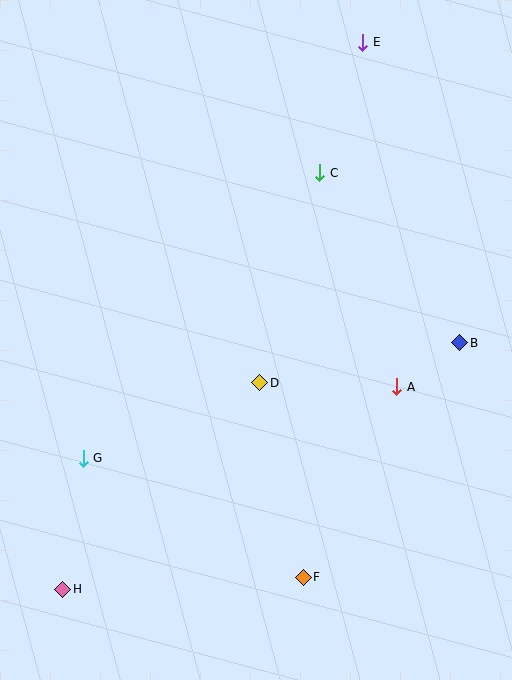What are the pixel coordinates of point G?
Point G is at (83, 458).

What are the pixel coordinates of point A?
Point A is at (397, 387).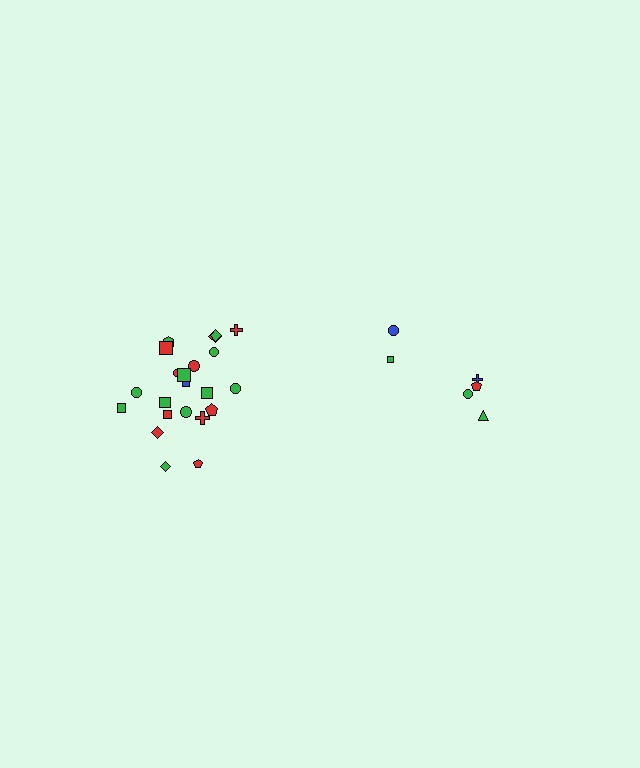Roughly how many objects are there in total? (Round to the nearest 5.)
Roughly 30 objects in total.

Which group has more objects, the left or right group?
The left group.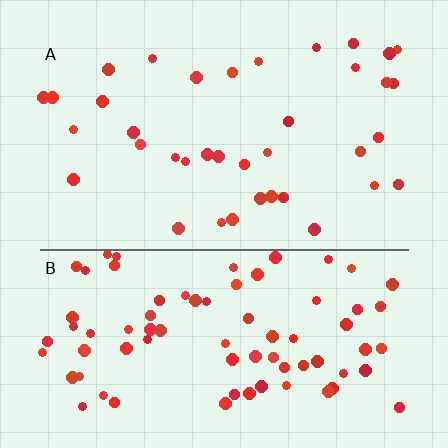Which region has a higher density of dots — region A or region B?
B (the bottom).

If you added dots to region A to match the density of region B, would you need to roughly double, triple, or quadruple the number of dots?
Approximately double.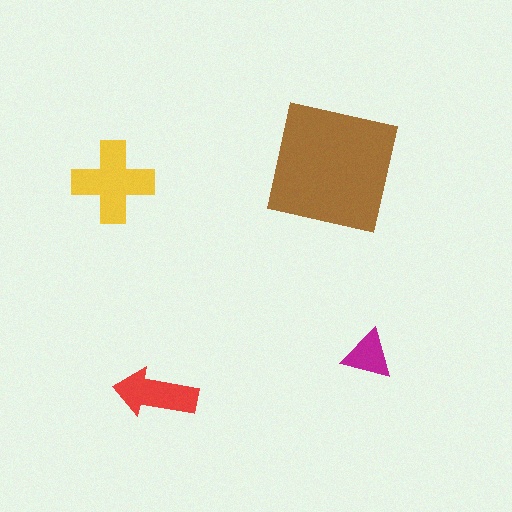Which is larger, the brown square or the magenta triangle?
The brown square.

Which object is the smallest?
The magenta triangle.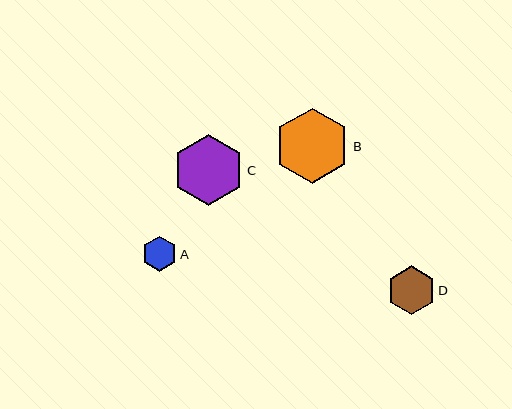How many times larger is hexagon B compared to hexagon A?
Hexagon B is approximately 2.2 times the size of hexagon A.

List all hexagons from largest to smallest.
From largest to smallest: B, C, D, A.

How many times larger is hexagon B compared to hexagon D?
Hexagon B is approximately 1.6 times the size of hexagon D.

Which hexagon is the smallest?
Hexagon A is the smallest with a size of approximately 35 pixels.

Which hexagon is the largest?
Hexagon B is the largest with a size of approximately 75 pixels.